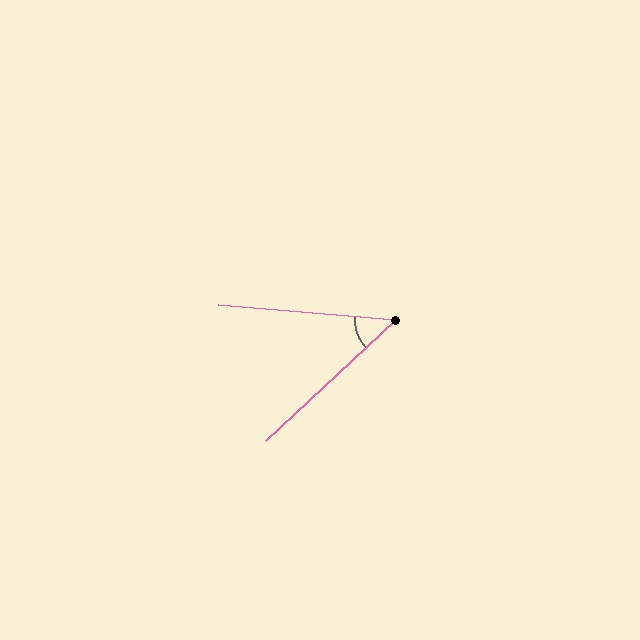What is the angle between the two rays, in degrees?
Approximately 48 degrees.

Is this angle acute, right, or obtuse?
It is acute.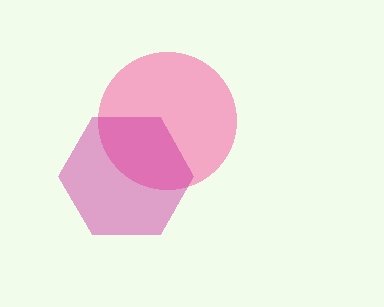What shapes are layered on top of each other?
The layered shapes are: a pink circle, a magenta hexagon.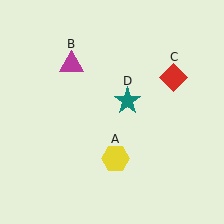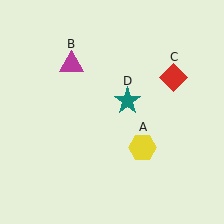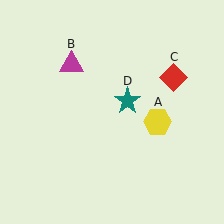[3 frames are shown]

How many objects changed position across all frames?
1 object changed position: yellow hexagon (object A).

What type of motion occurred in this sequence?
The yellow hexagon (object A) rotated counterclockwise around the center of the scene.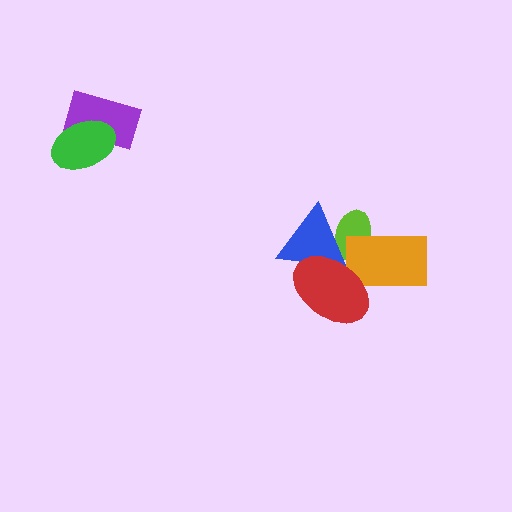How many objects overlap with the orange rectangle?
2 objects overlap with the orange rectangle.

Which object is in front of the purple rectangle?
The green ellipse is in front of the purple rectangle.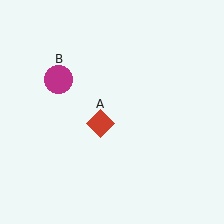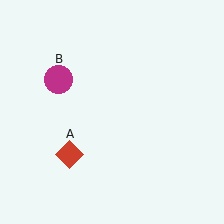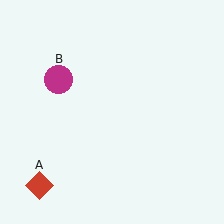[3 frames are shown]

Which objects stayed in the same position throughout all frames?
Magenta circle (object B) remained stationary.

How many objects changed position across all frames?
1 object changed position: red diamond (object A).